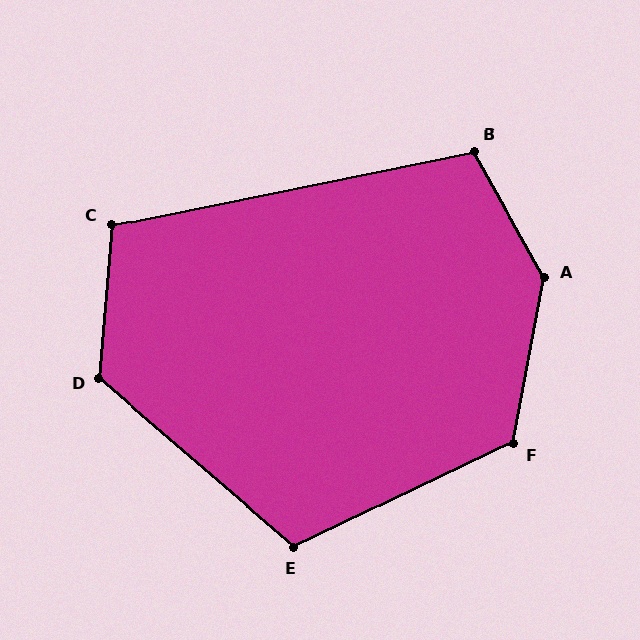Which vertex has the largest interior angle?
A, at approximately 140 degrees.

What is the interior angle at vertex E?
Approximately 114 degrees (obtuse).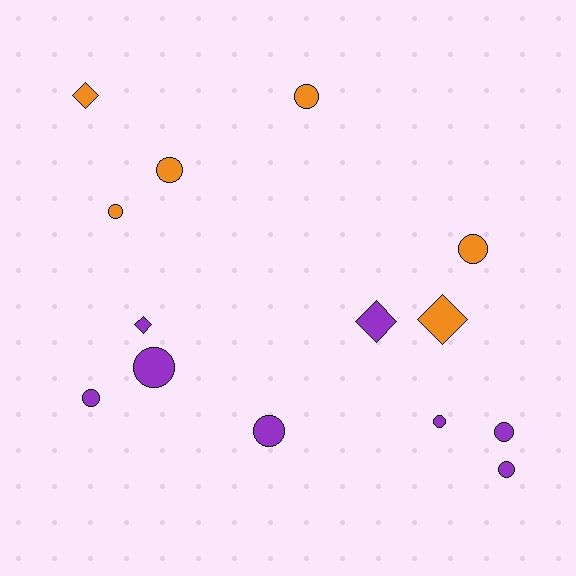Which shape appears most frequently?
Circle, with 10 objects.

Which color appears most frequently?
Purple, with 8 objects.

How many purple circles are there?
There are 6 purple circles.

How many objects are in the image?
There are 14 objects.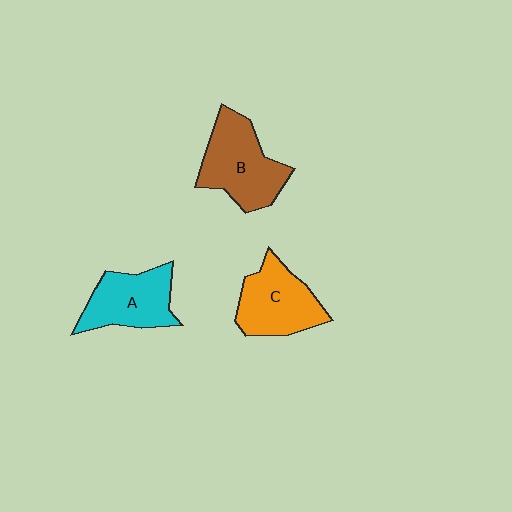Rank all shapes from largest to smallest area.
From largest to smallest: B (brown), C (orange), A (cyan).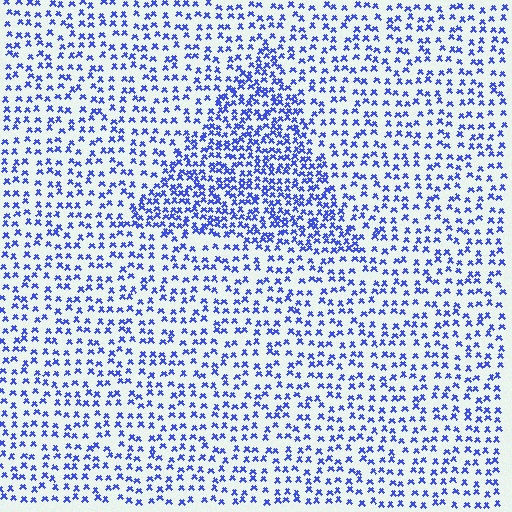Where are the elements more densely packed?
The elements are more densely packed inside the triangle boundary.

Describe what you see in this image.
The image contains small blue elements arranged at two different densities. A triangle-shaped region is visible where the elements are more densely packed than the surrounding area.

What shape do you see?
I see a triangle.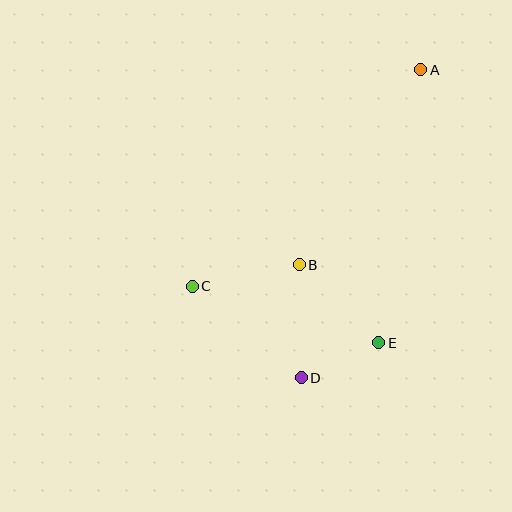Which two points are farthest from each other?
Points A and D are farthest from each other.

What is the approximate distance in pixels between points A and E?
The distance between A and E is approximately 276 pixels.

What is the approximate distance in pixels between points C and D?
The distance between C and D is approximately 142 pixels.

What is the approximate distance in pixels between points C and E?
The distance between C and E is approximately 195 pixels.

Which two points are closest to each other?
Points D and E are closest to each other.